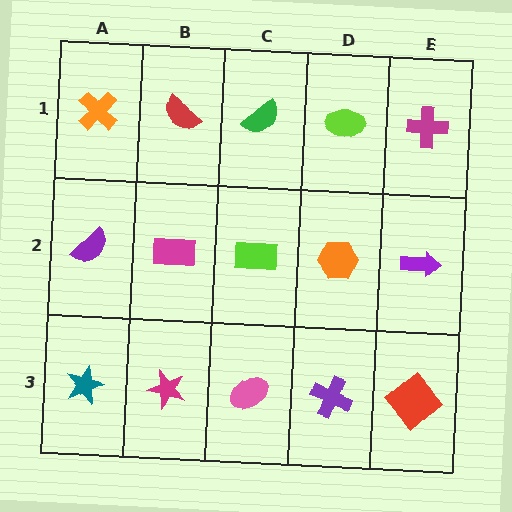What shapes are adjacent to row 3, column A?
A purple semicircle (row 2, column A), a magenta star (row 3, column B).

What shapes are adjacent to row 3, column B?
A magenta rectangle (row 2, column B), a teal star (row 3, column A), a pink ellipse (row 3, column C).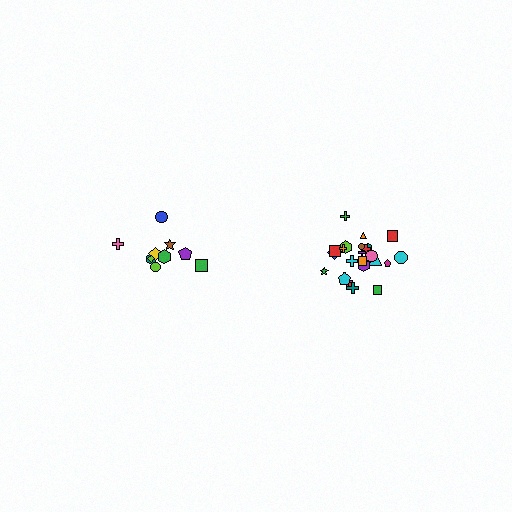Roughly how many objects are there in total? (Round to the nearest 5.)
Roughly 35 objects in total.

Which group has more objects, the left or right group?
The right group.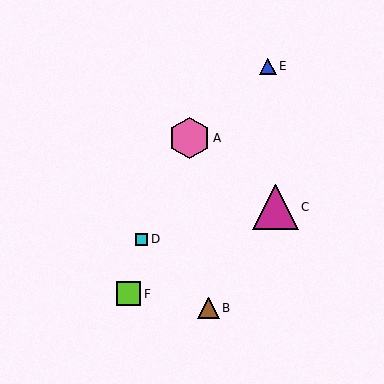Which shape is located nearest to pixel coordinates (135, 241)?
The cyan square (labeled D) at (141, 239) is nearest to that location.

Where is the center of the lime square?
The center of the lime square is at (129, 294).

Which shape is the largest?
The magenta triangle (labeled C) is the largest.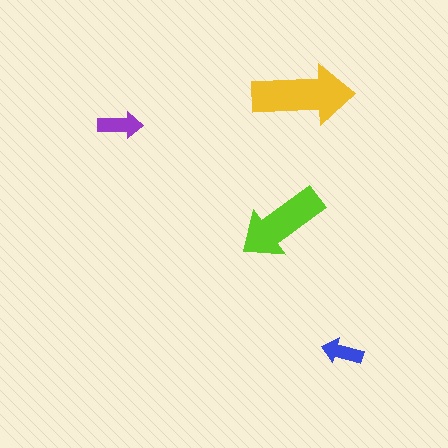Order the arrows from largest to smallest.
the yellow one, the lime one, the purple one, the blue one.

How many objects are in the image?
There are 4 objects in the image.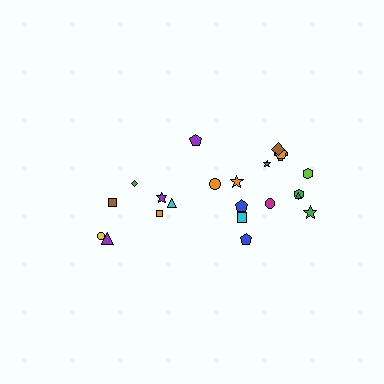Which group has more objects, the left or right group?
The right group.